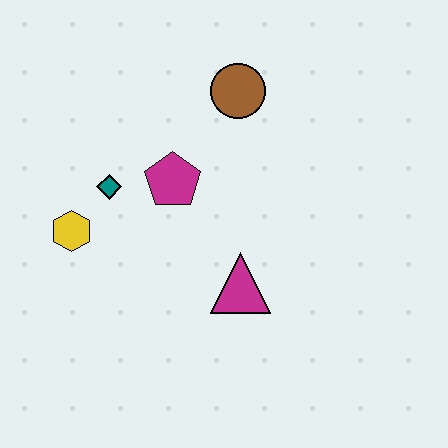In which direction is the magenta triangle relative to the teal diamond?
The magenta triangle is to the right of the teal diamond.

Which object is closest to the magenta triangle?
The magenta pentagon is closest to the magenta triangle.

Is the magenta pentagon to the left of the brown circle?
Yes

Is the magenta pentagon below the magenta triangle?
No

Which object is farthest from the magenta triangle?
The brown circle is farthest from the magenta triangle.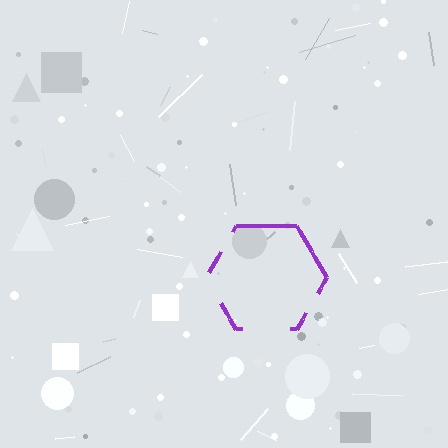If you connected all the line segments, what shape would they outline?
They would outline a hexagon.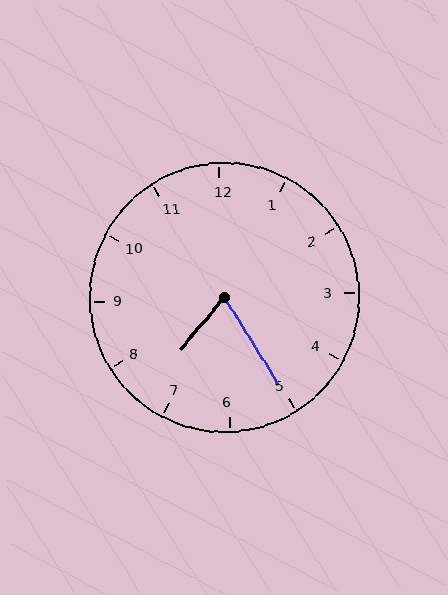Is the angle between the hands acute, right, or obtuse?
It is acute.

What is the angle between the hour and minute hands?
Approximately 72 degrees.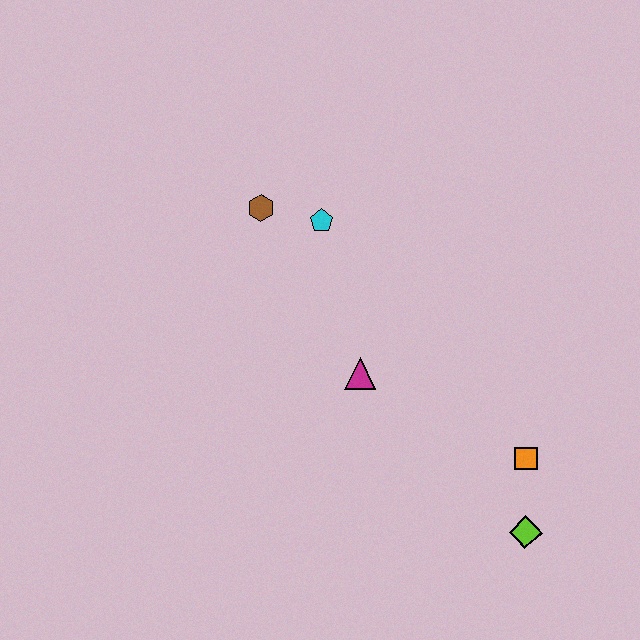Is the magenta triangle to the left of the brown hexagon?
No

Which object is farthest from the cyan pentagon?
The lime diamond is farthest from the cyan pentagon.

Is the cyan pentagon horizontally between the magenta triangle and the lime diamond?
No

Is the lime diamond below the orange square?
Yes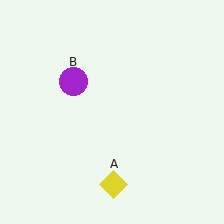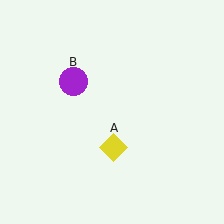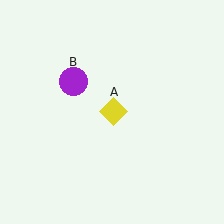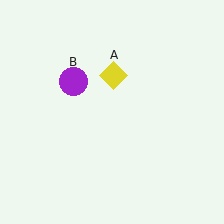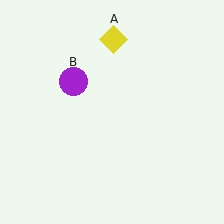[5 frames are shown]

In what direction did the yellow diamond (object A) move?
The yellow diamond (object A) moved up.